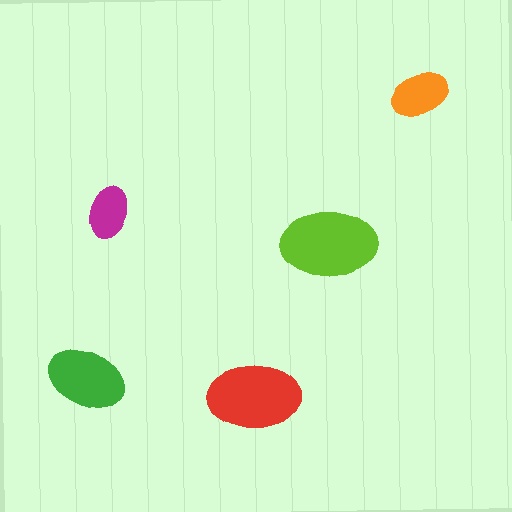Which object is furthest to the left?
The green ellipse is leftmost.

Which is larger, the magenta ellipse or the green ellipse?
The green one.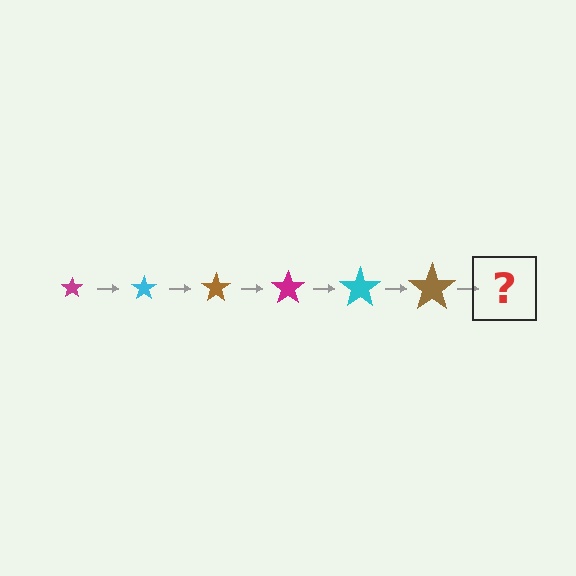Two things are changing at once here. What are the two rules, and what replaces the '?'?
The two rules are that the star grows larger each step and the color cycles through magenta, cyan, and brown. The '?' should be a magenta star, larger than the previous one.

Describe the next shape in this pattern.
It should be a magenta star, larger than the previous one.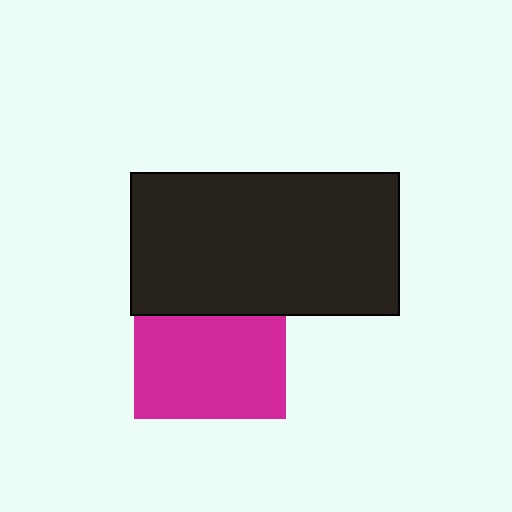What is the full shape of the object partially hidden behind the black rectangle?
The partially hidden object is a magenta square.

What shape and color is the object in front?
The object in front is a black rectangle.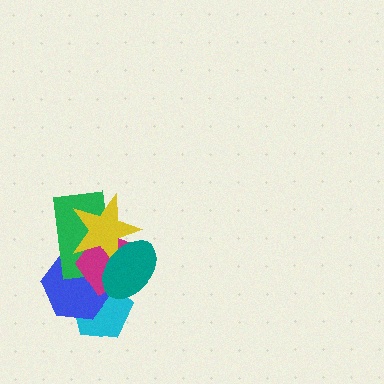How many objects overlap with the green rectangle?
4 objects overlap with the green rectangle.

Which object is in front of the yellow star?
The teal ellipse is in front of the yellow star.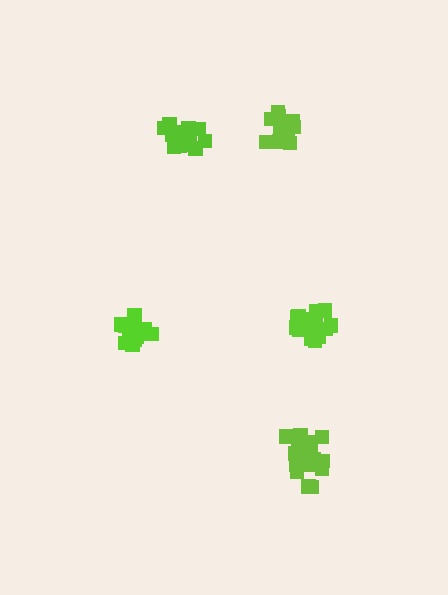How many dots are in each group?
Group 1: 18 dots, Group 2: 17 dots, Group 3: 13 dots, Group 4: 13 dots, Group 5: 18 dots (79 total).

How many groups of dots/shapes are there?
There are 5 groups.